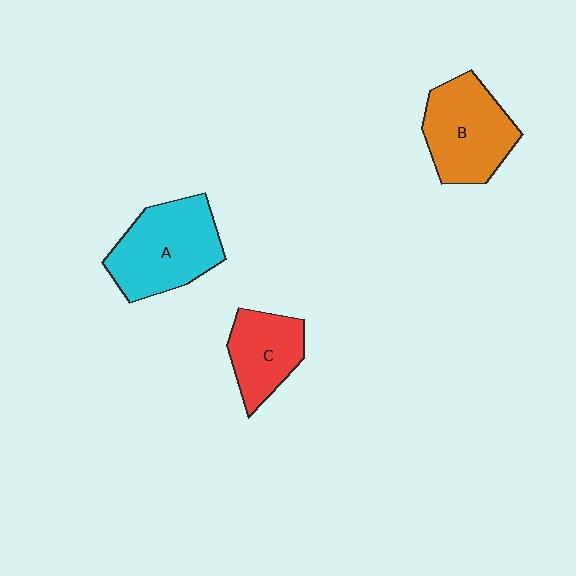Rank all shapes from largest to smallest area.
From largest to smallest: A (cyan), B (orange), C (red).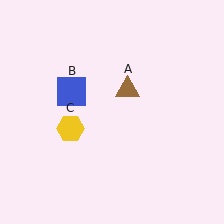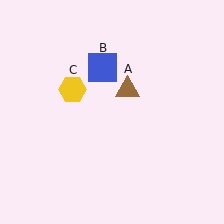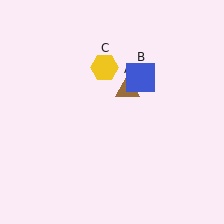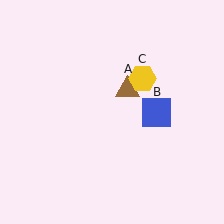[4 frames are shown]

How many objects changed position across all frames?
2 objects changed position: blue square (object B), yellow hexagon (object C).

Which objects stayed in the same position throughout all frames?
Brown triangle (object A) remained stationary.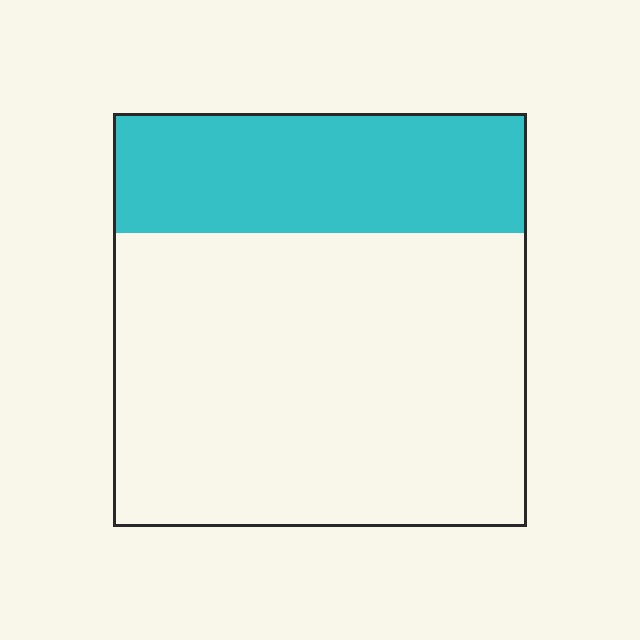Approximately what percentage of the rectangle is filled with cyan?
Approximately 30%.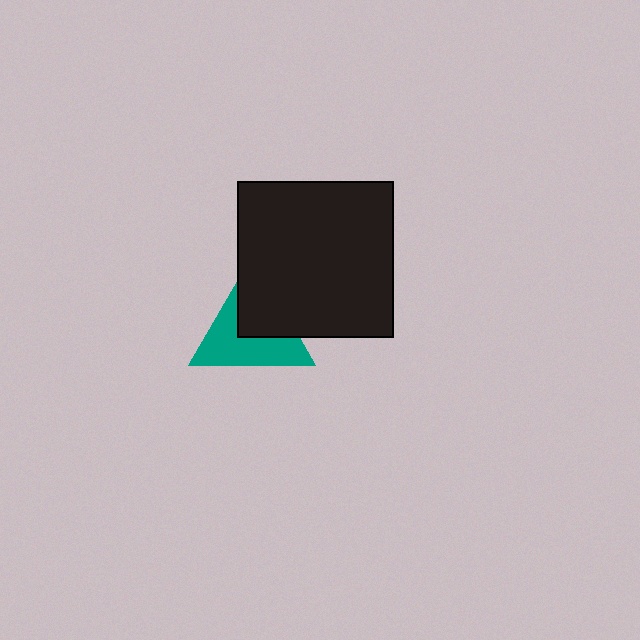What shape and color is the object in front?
The object in front is a black square.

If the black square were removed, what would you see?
You would see the complete teal triangle.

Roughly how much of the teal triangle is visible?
About half of it is visible (roughly 58%).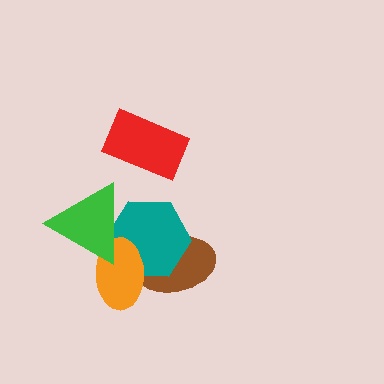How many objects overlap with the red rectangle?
0 objects overlap with the red rectangle.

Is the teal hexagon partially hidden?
Yes, it is partially covered by another shape.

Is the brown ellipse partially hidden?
Yes, it is partially covered by another shape.